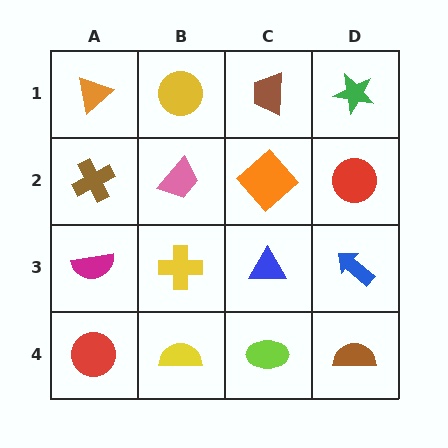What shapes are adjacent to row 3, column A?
A brown cross (row 2, column A), a red circle (row 4, column A), a yellow cross (row 3, column B).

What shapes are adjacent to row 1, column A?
A brown cross (row 2, column A), a yellow circle (row 1, column B).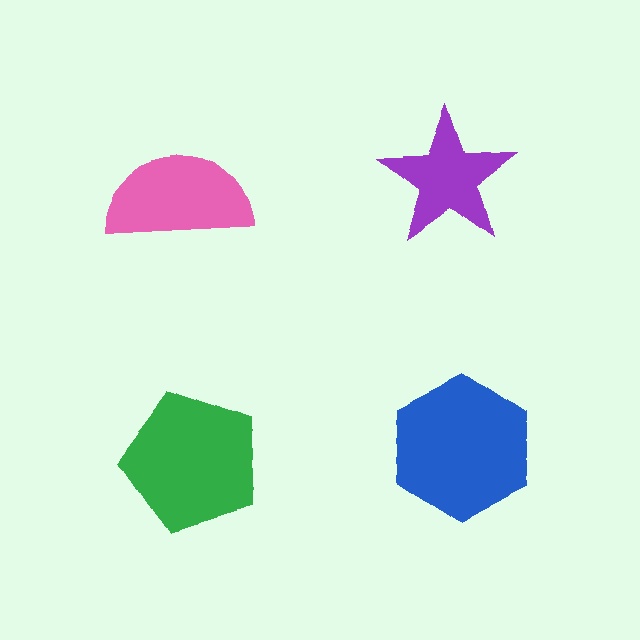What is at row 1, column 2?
A purple star.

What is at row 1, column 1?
A pink semicircle.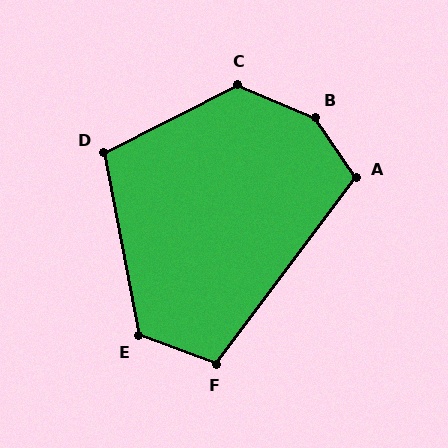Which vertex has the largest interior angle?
B, at approximately 147 degrees.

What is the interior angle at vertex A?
Approximately 109 degrees (obtuse).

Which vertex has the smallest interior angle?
D, at approximately 106 degrees.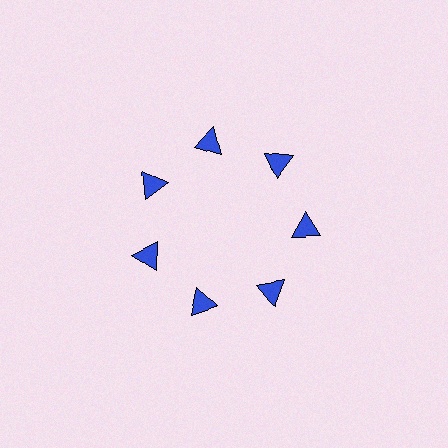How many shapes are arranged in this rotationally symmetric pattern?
There are 7 shapes, arranged in 7 groups of 1.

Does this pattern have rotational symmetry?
Yes, this pattern has 7-fold rotational symmetry. It looks the same after rotating 51 degrees around the center.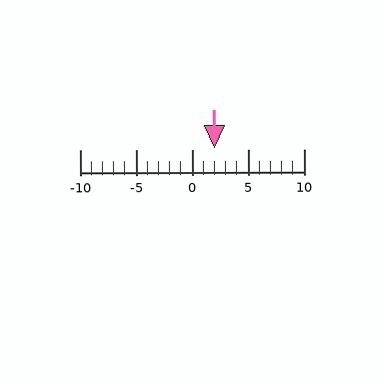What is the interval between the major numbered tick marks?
The major tick marks are spaced 5 units apart.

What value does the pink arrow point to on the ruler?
The pink arrow points to approximately 2.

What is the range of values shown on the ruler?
The ruler shows values from -10 to 10.